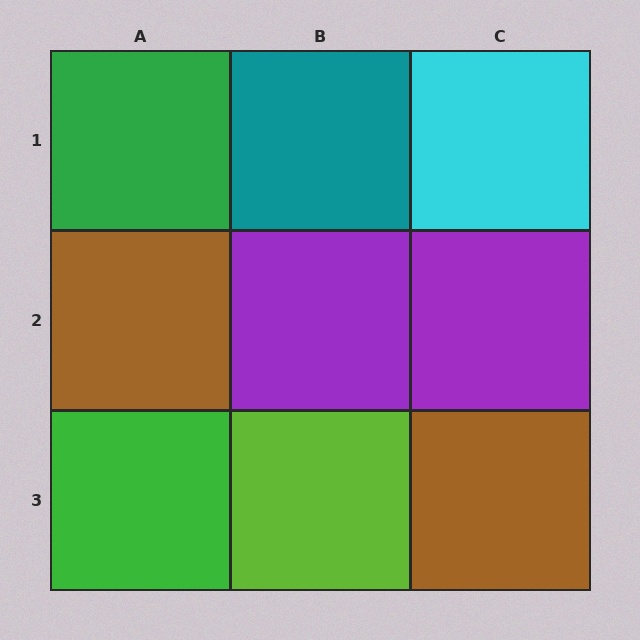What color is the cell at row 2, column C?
Purple.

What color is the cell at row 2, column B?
Purple.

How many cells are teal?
1 cell is teal.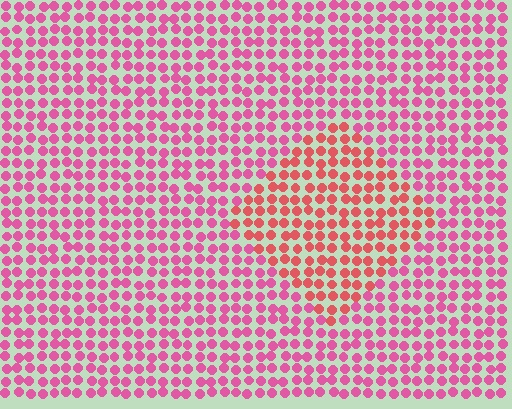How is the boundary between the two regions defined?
The boundary is defined purely by a slight shift in hue (about 29 degrees). Spacing, size, and orientation are identical on both sides.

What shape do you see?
I see a diamond.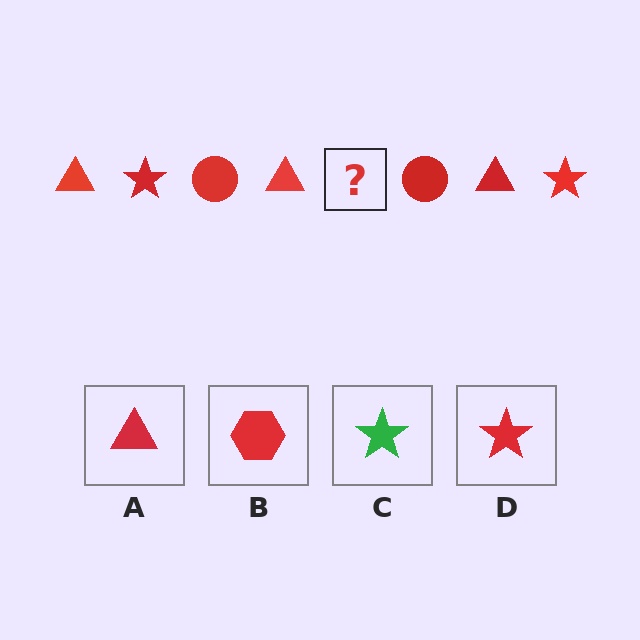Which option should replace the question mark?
Option D.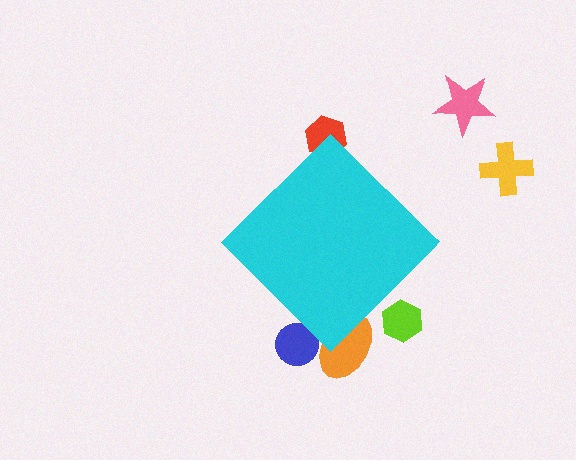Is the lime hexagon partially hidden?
Yes, the lime hexagon is partially hidden behind the cyan diamond.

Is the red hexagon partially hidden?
Yes, the red hexagon is partially hidden behind the cyan diamond.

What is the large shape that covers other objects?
A cyan diamond.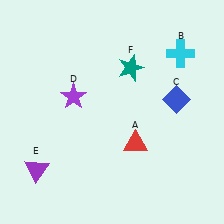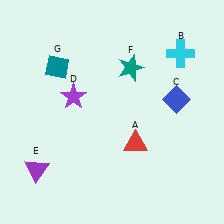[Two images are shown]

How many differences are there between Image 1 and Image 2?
There is 1 difference between the two images.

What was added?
A teal diamond (G) was added in Image 2.